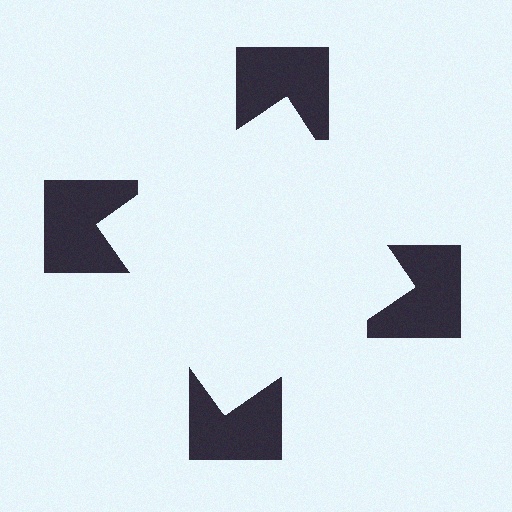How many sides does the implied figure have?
4 sides.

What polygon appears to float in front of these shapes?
An illusory square — its edges are inferred from the aligned wedge cuts in the notched squares, not physically drawn.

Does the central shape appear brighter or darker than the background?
It typically appears slightly brighter than the background, even though no actual brightness change is drawn.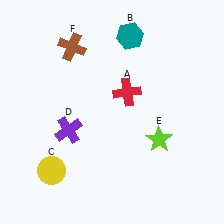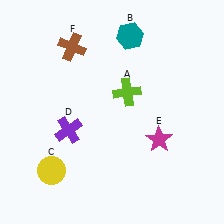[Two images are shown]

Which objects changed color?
A changed from red to lime. E changed from lime to magenta.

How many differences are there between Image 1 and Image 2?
There are 2 differences between the two images.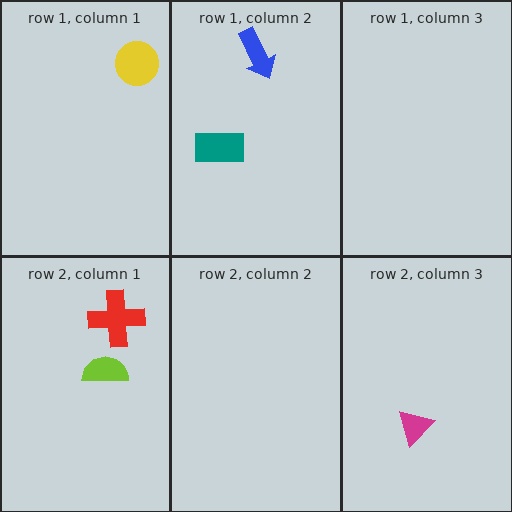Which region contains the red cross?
The row 2, column 1 region.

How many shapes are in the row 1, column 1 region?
1.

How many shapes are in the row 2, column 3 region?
1.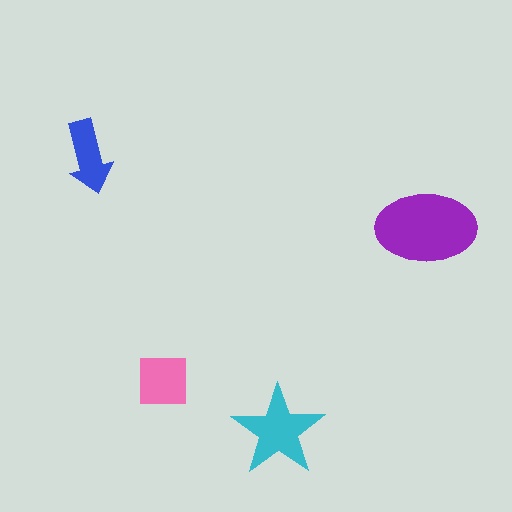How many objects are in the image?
There are 4 objects in the image.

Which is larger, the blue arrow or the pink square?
The pink square.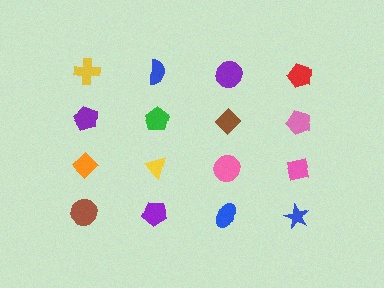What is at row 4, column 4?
A blue star.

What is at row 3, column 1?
An orange diamond.